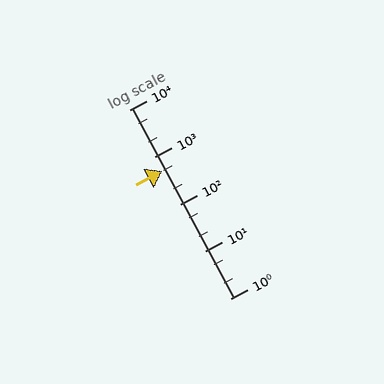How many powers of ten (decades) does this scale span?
The scale spans 4 decades, from 1 to 10000.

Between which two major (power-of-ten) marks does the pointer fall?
The pointer is between 100 and 1000.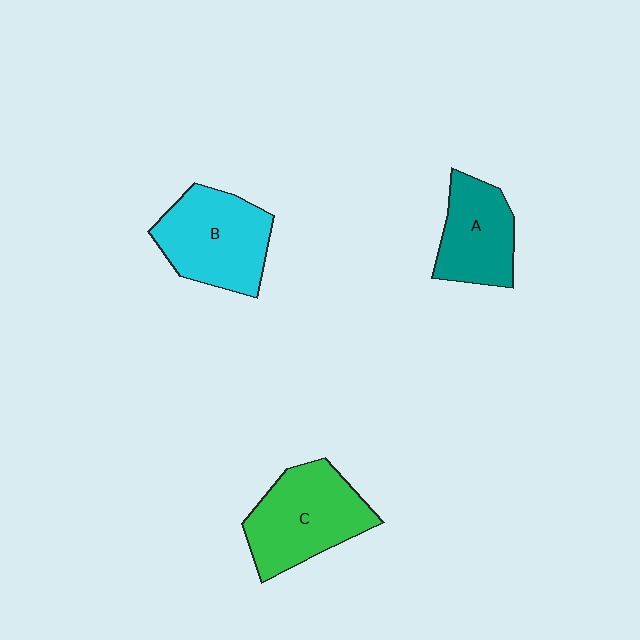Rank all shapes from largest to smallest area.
From largest to smallest: C (green), B (cyan), A (teal).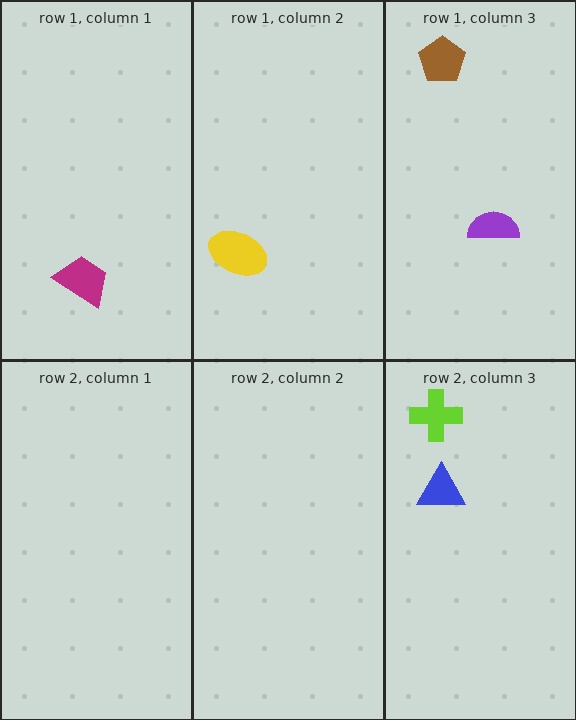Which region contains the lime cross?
The row 2, column 3 region.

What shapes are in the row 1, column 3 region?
The brown pentagon, the purple semicircle.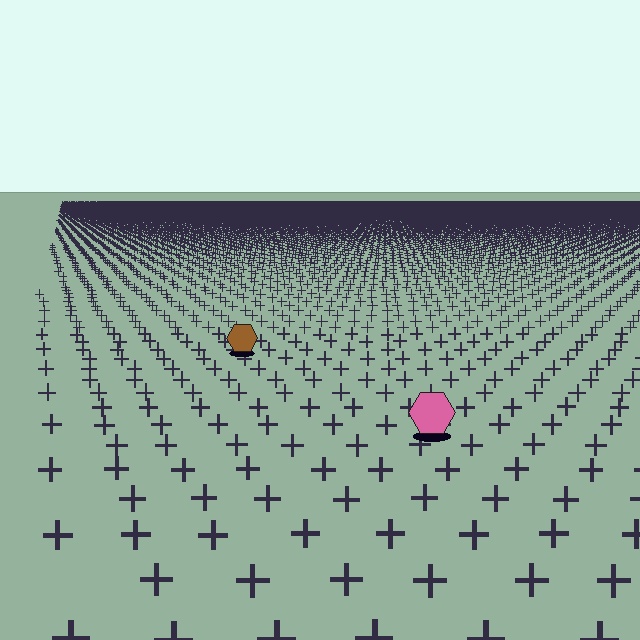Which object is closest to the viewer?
The pink hexagon is closest. The texture marks near it are larger and more spread out.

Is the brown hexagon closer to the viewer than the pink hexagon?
No. The pink hexagon is closer — you can tell from the texture gradient: the ground texture is coarser near it.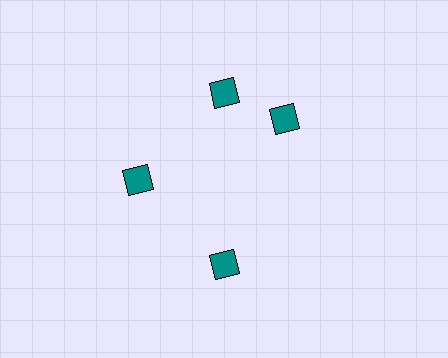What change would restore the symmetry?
The symmetry would be restored by rotating it back into even spacing with its neighbors so that all 4 diamonds sit at equal angles and equal distance from the center.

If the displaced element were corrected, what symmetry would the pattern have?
It would have 4-fold rotational symmetry — the pattern would map onto itself every 90 degrees.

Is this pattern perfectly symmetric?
No. The 4 teal diamonds are arranged in a ring, but one element near the 3 o'clock position is rotated out of alignment along the ring, breaking the 4-fold rotational symmetry.